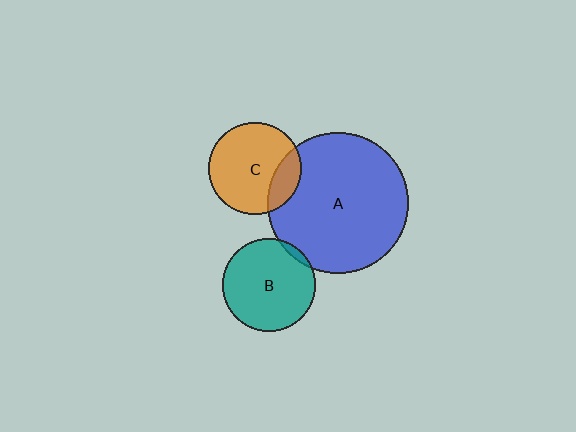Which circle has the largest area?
Circle A (blue).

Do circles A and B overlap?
Yes.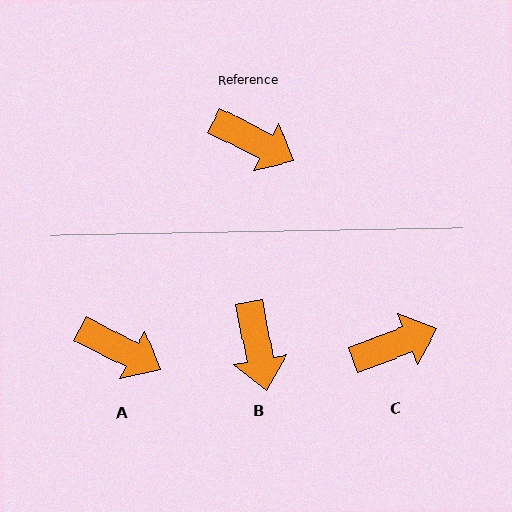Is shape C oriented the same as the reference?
No, it is off by about 48 degrees.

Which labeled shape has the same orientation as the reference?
A.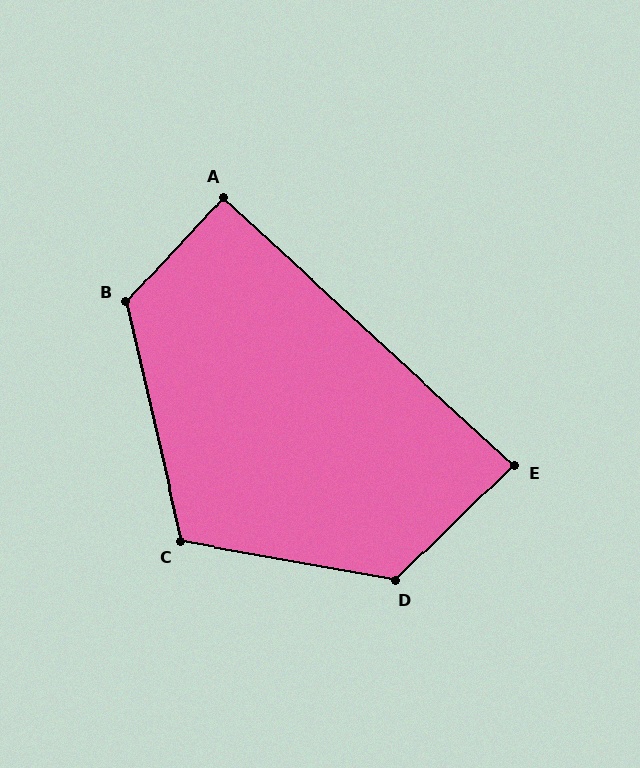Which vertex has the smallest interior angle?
E, at approximately 87 degrees.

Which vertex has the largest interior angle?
D, at approximately 126 degrees.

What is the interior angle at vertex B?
Approximately 124 degrees (obtuse).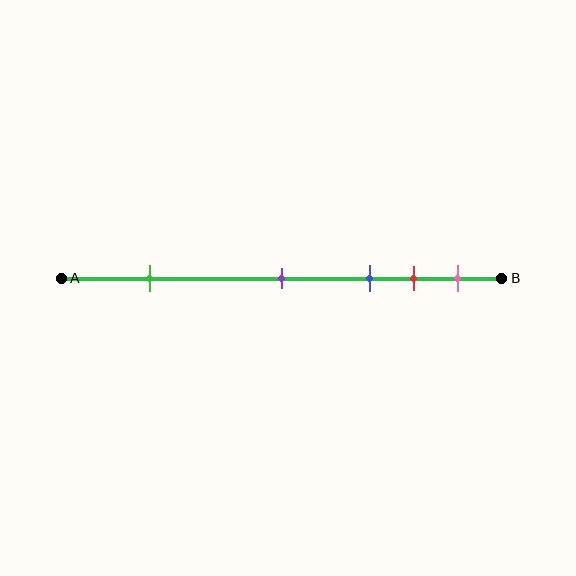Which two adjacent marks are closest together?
The red and pink marks are the closest adjacent pair.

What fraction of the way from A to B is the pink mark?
The pink mark is approximately 90% (0.9) of the way from A to B.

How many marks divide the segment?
There are 5 marks dividing the segment.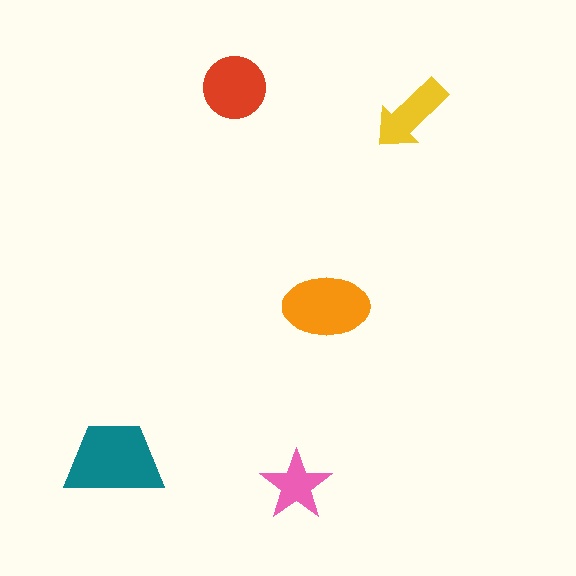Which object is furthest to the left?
The teal trapezoid is leftmost.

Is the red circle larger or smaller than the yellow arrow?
Larger.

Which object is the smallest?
The pink star.